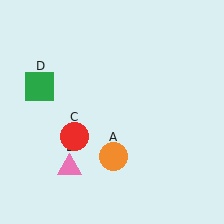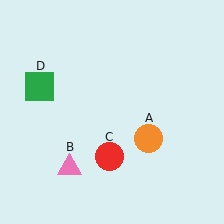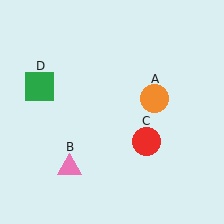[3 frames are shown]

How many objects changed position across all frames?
2 objects changed position: orange circle (object A), red circle (object C).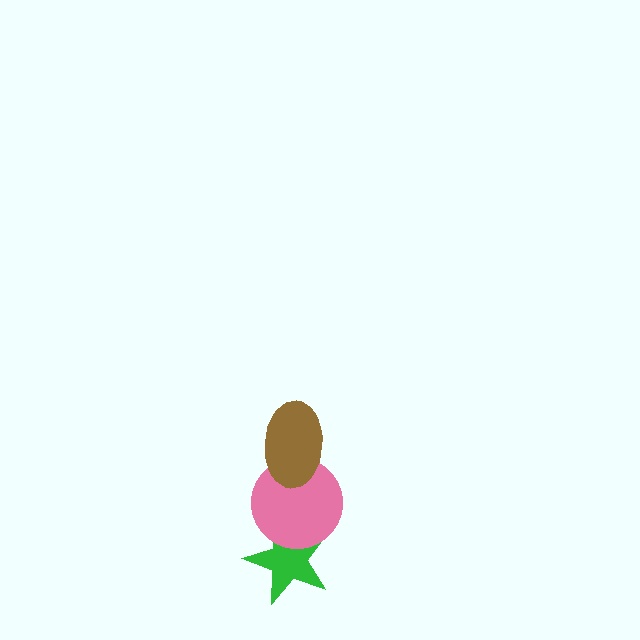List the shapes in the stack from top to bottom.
From top to bottom: the brown ellipse, the pink circle, the green star.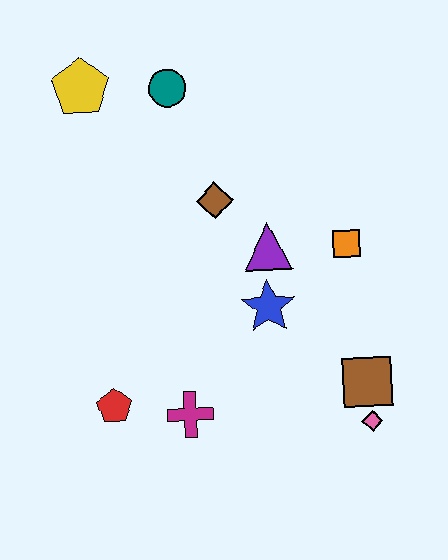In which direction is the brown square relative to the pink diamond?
The brown square is above the pink diamond.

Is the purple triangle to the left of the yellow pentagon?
No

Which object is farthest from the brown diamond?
The pink diamond is farthest from the brown diamond.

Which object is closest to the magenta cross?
The red pentagon is closest to the magenta cross.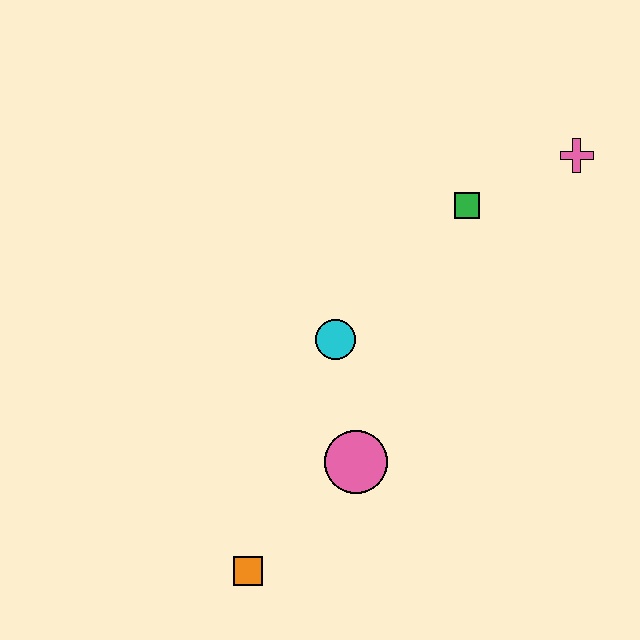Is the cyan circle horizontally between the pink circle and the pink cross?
No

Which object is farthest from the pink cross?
The orange square is farthest from the pink cross.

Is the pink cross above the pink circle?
Yes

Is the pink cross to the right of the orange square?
Yes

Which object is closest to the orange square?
The pink circle is closest to the orange square.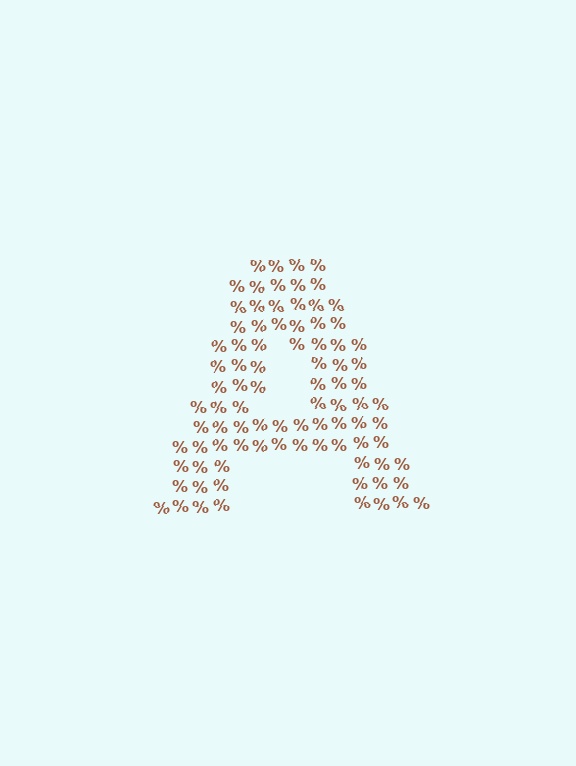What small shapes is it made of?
It is made of small percent signs.